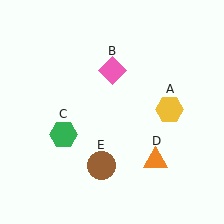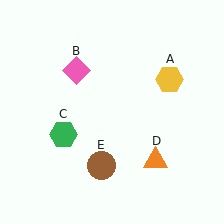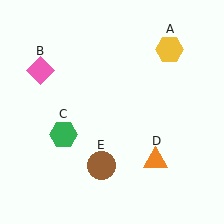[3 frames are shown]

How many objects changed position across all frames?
2 objects changed position: yellow hexagon (object A), pink diamond (object B).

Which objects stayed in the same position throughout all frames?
Green hexagon (object C) and orange triangle (object D) and brown circle (object E) remained stationary.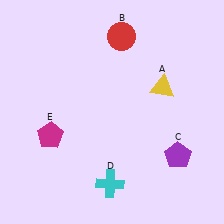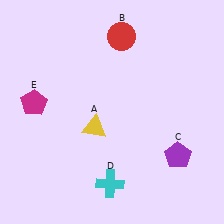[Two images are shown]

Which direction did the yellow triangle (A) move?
The yellow triangle (A) moved left.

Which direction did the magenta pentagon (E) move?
The magenta pentagon (E) moved up.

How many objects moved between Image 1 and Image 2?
2 objects moved between the two images.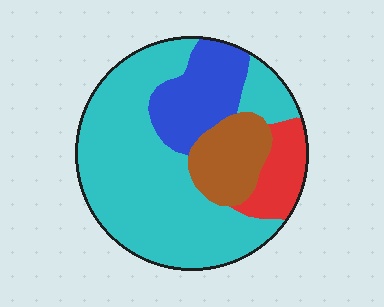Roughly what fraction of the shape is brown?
Brown takes up about one eighth (1/8) of the shape.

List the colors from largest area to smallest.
From largest to smallest: cyan, blue, brown, red.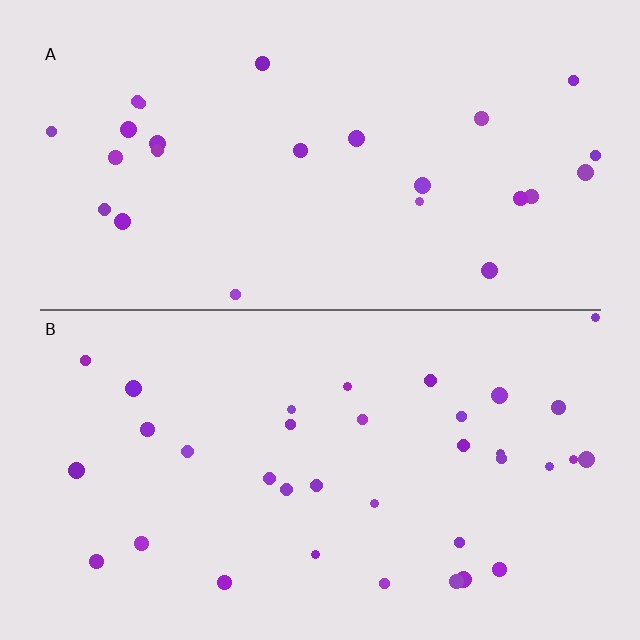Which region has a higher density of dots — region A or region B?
B (the bottom).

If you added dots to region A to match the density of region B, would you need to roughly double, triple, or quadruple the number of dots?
Approximately double.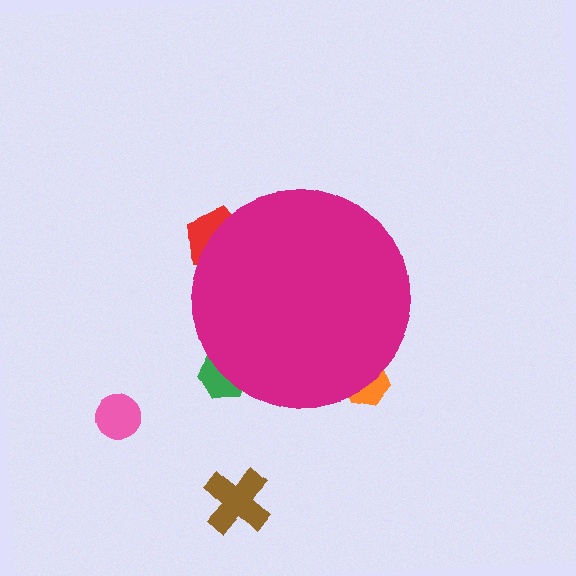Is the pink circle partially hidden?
No, the pink circle is fully visible.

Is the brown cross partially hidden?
No, the brown cross is fully visible.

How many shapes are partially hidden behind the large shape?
3 shapes are partially hidden.